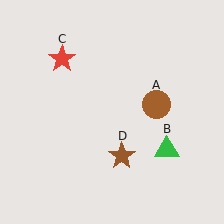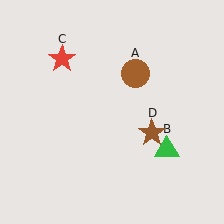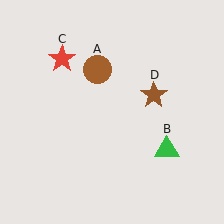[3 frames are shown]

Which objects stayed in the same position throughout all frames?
Green triangle (object B) and red star (object C) remained stationary.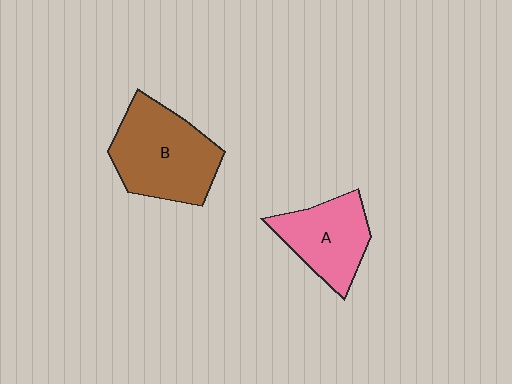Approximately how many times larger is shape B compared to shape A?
Approximately 1.4 times.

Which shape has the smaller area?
Shape A (pink).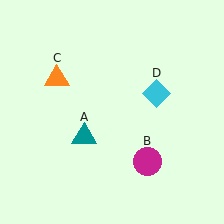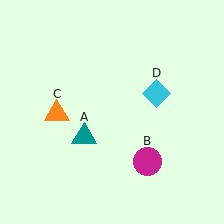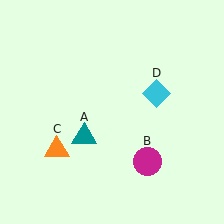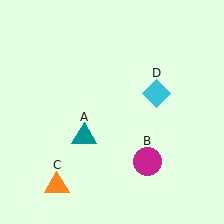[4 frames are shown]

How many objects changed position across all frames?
1 object changed position: orange triangle (object C).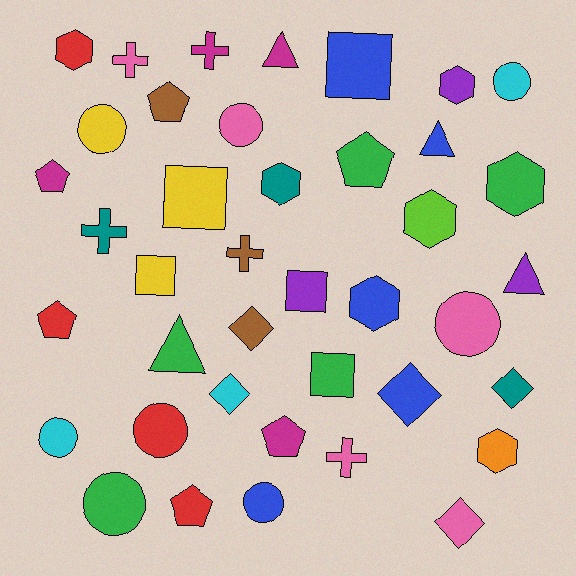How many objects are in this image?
There are 40 objects.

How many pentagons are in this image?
There are 6 pentagons.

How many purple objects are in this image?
There are 3 purple objects.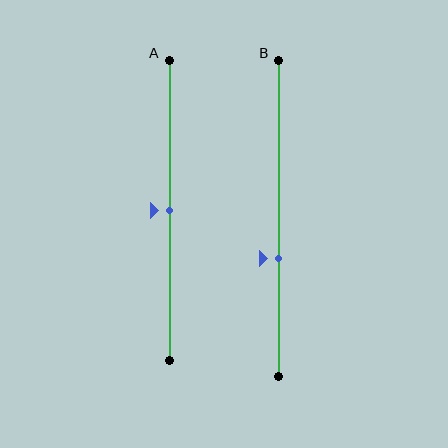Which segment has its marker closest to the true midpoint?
Segment A has its marker closest to the true midpoint.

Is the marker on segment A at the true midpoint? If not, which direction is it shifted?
Yes, the marker on segment A is at the true midpoint.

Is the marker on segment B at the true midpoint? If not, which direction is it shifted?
No, the marker on segment B is shifted downward by about 13% of the segment length.